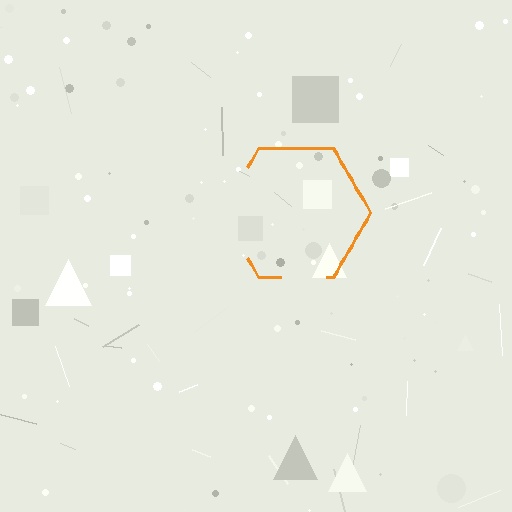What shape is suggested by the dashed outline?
The dashed outline suggests a hexagon.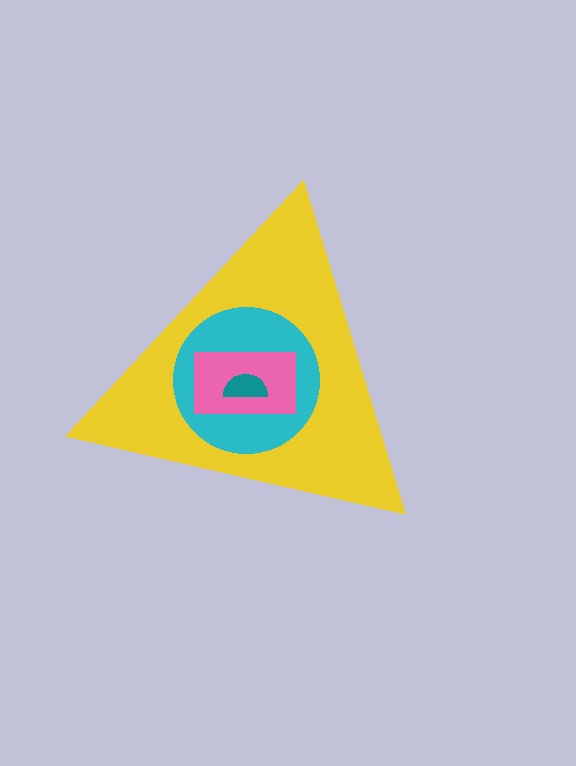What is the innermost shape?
The teal semicircle.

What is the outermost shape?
The yellow triangle.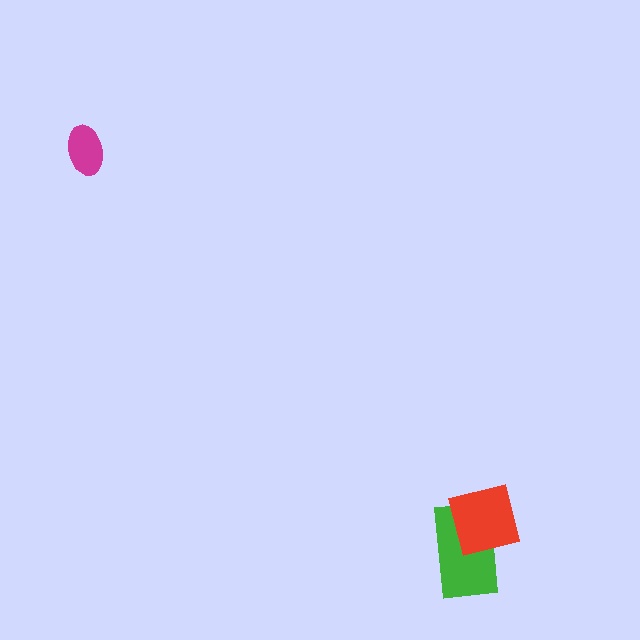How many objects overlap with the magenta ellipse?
0 objects overlap with the magenta ellipse.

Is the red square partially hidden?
No, no other shape covers it.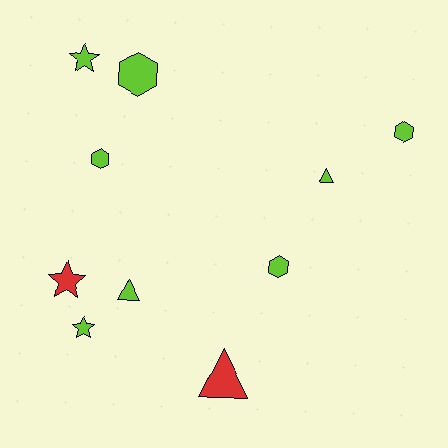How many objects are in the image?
There are 10 objects.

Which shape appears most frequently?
Hexagon, with 4 objects.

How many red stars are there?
There is 1 red star.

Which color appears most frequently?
Lime, with 8 objects.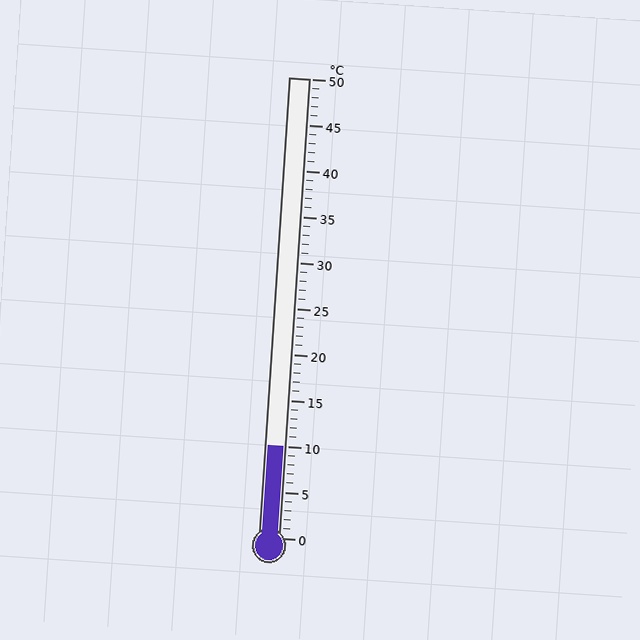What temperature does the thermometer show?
The thermometer shows approximately 10°C.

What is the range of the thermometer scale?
The thermometer scale ranges from 0°C to 50°C.